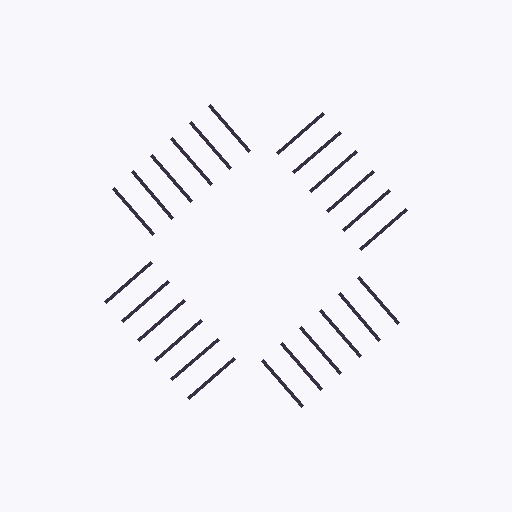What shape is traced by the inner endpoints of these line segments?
An illusory square — the line segments terminate on its edges but no continuous stroke is drawn.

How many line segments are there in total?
24 — 6 along each of the 4 edges.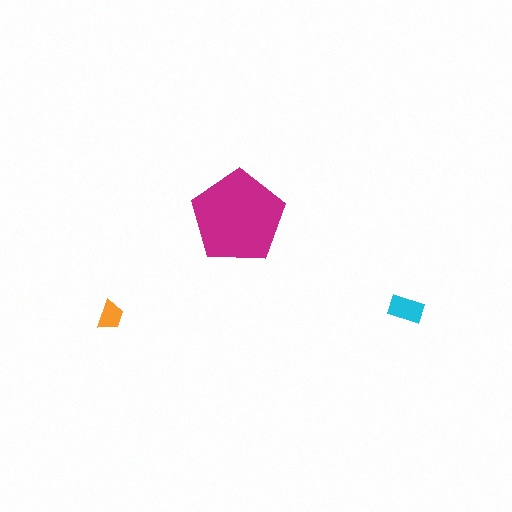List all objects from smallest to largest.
The orange trapezoid, the cyan rectangle, the magenta pentagon.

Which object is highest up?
The magenta pentagon is topmost.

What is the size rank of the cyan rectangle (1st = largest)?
2nd.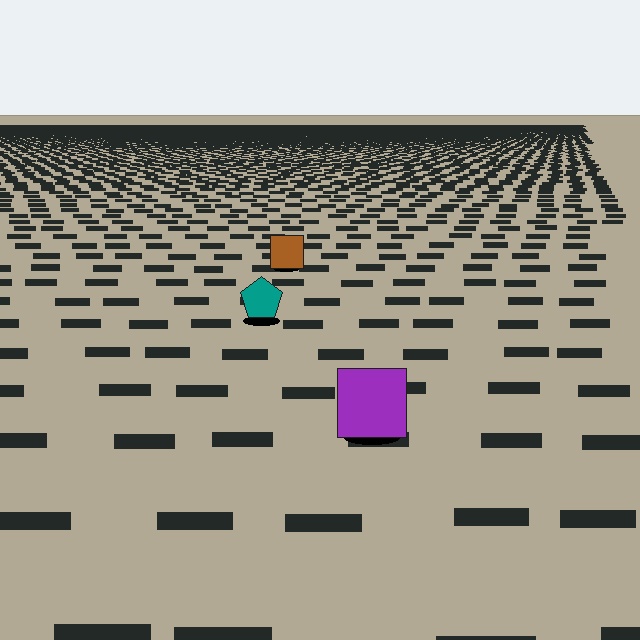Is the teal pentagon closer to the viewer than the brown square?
Yes. The teal pentagon is closer — you can tell from the texture gradient: the ground texture is coarser near it.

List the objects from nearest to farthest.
From nearest to farthest: the purple square, the teal pentagon, the brown square.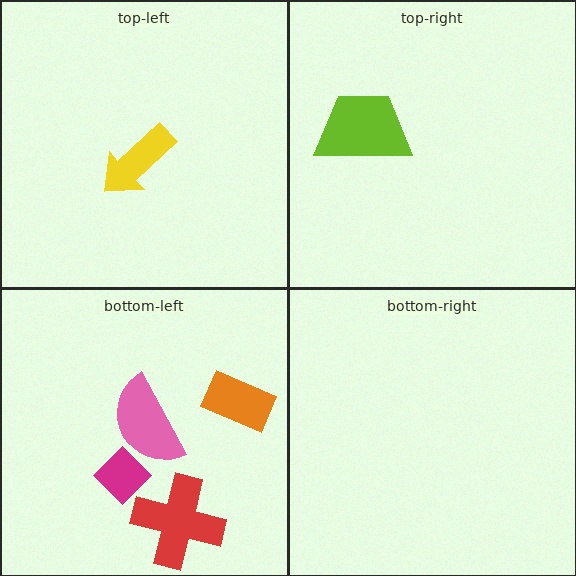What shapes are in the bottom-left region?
The magenta diamond, the pink semicircle, the orange rectangle, the red cross.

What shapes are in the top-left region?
The yellow arrow.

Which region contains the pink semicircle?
The bottom-left region.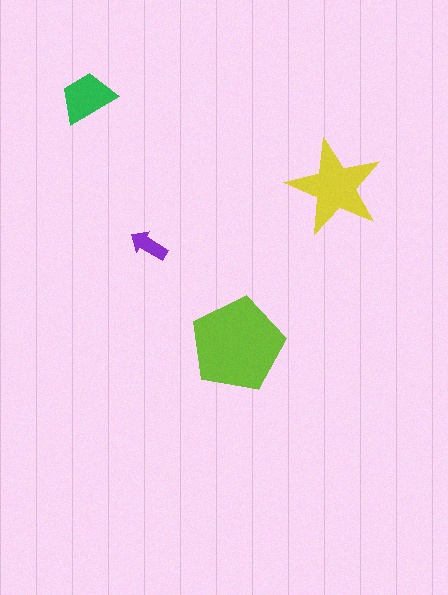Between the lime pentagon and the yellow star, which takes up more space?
The lime pentagon.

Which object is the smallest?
The purple arrow.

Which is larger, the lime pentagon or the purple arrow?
The lime pentagon.